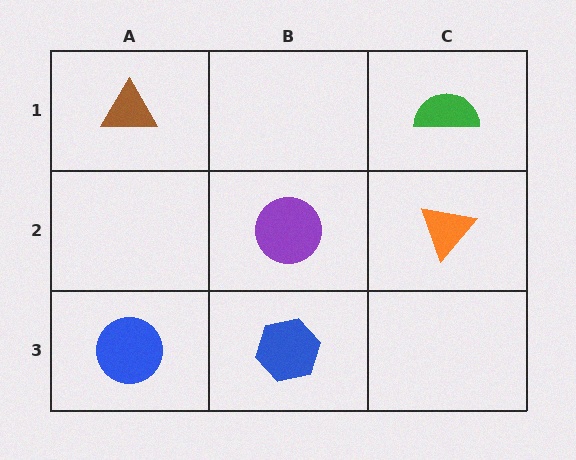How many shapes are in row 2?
2 shapes.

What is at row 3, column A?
A blue circle.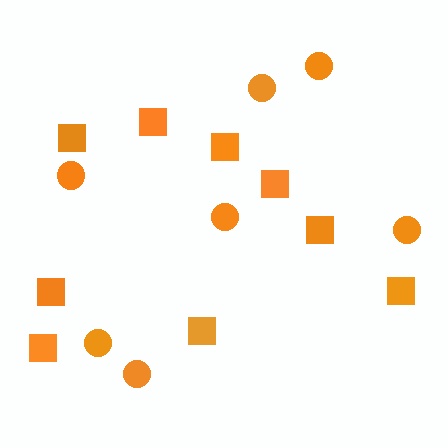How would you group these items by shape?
There are 2 groups: one group of circles (7) and one group of squares (9).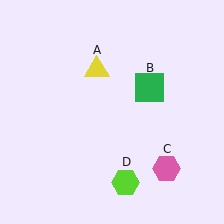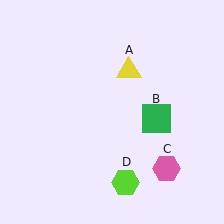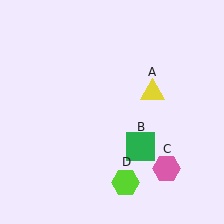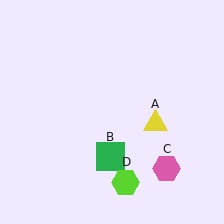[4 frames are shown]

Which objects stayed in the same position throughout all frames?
Pink hexagon (object C) and lime hexagon (object D) remained stationary.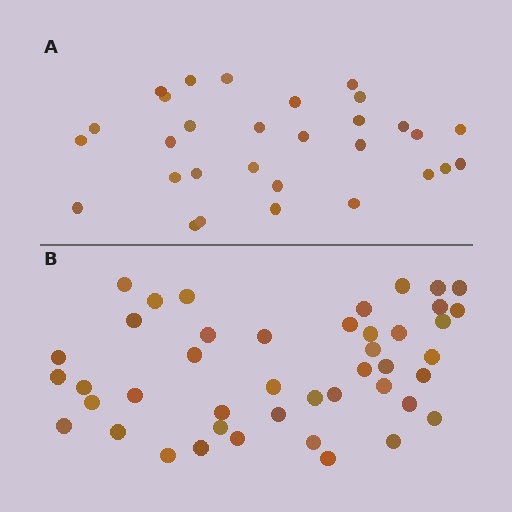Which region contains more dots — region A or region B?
Region B (the bottom region) has more dots.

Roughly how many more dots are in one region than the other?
Region B has approximately 15 more dots than region A.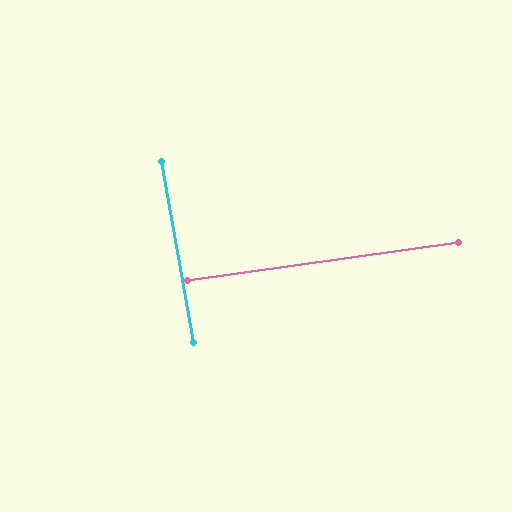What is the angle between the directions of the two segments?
Approximately 88 degrees.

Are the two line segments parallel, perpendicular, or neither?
Perpendicular — they meet at approximately 88°.